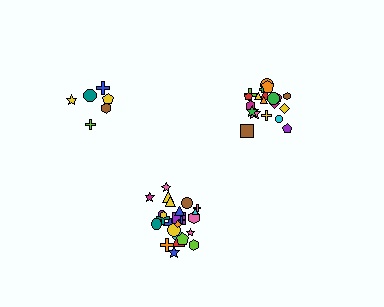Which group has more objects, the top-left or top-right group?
The top-right group.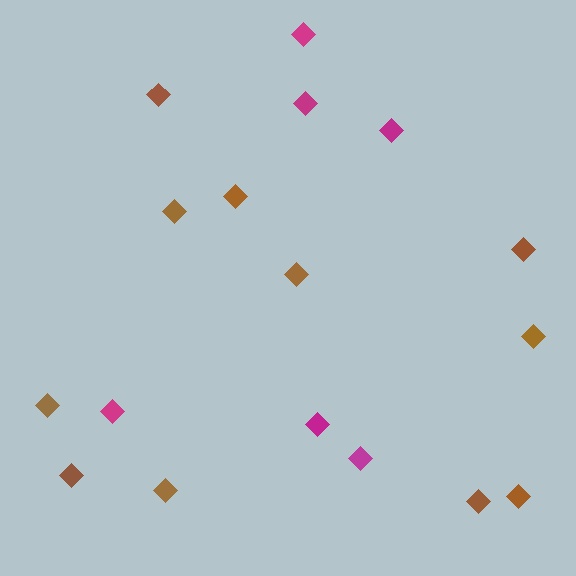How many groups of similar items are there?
There are 2 groups: one group of brown diamonds (11) and one group of magenta diamonds (6).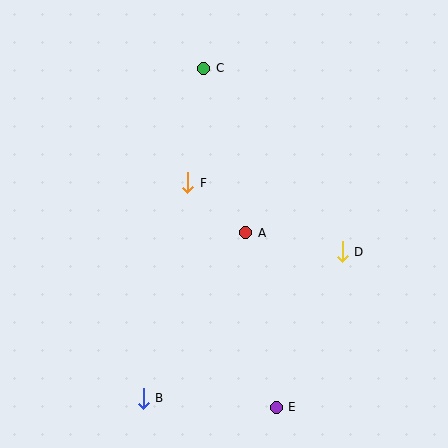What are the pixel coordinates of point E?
Point E is at (276, 407).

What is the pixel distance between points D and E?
The distance between D and E is 169 pixels.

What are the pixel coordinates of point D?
Point D is at (342, 252).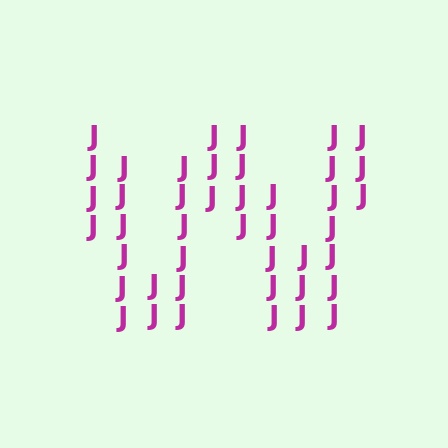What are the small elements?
The small elements are letter J's.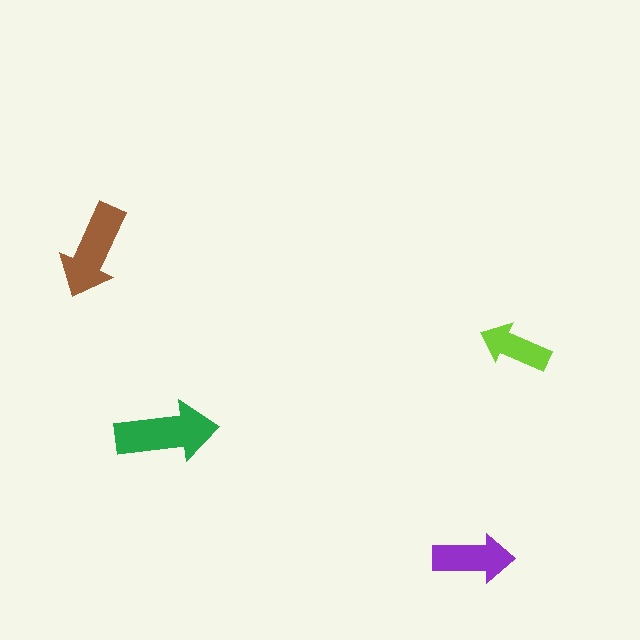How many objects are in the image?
There are 4 objects in the image.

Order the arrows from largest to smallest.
the green one, the brown one, the purple one, the lime one.